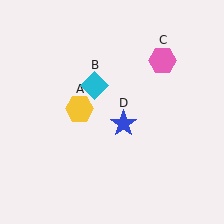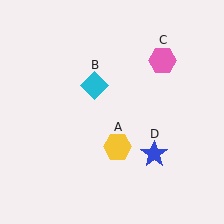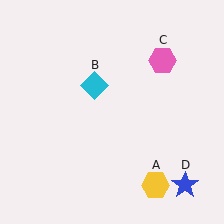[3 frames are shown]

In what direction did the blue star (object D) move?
The blue star (object D) moved down and to the right.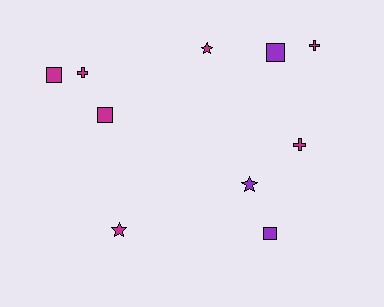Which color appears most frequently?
Magenta, with 7 objects.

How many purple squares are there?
There are 2 purple squares.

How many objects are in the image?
There are 10 objects.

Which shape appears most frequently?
Square, with 4 objects.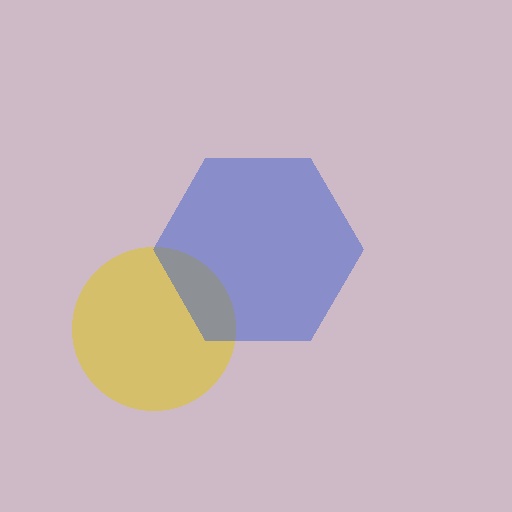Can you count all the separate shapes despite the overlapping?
Yes, there are 2 separate shapes.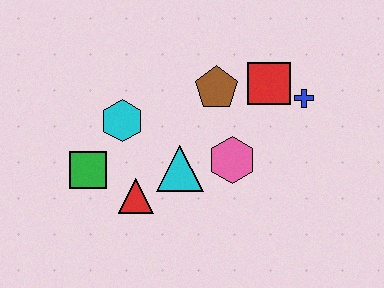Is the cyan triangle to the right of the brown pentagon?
No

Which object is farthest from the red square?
The green square is farthest from the red square.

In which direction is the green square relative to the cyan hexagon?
The green square is below the cyan hexagon.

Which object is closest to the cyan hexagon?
The green square is closest to the cyan hexagon.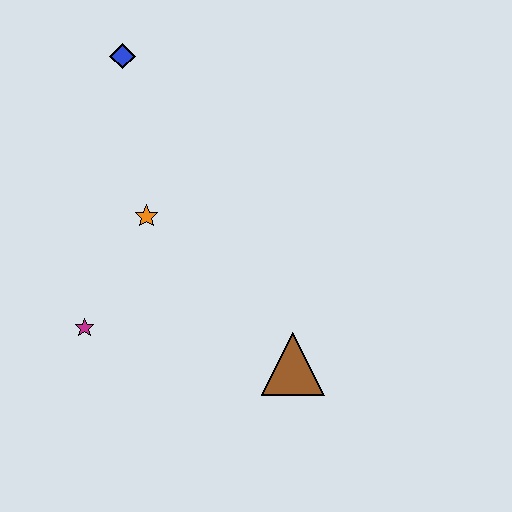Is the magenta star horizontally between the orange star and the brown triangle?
No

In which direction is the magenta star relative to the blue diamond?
The magenta star is below the blue diamond.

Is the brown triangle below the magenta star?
Yes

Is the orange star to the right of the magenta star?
Yes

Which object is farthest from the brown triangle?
The blue diamond is farthest from the brown triangle.